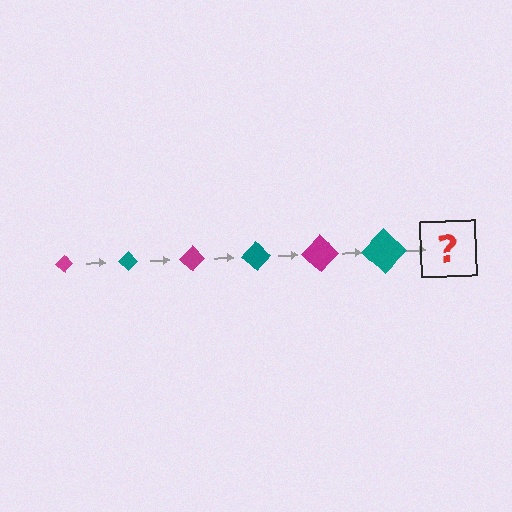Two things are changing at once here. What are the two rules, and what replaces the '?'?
The two rules are that the diamond grows larger each step and the color cycles through magenta and teal. The '?' should be a magenta diamond, larger than the previous one.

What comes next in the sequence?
The next element should be a magenta diamond, larger than the previous one.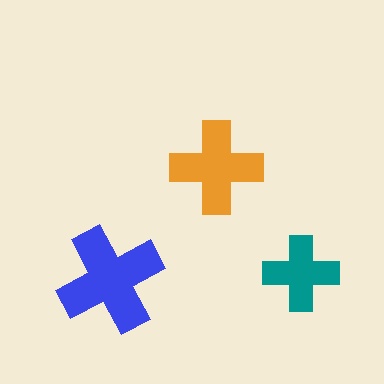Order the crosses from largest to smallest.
the blue one, the orange one, the teal one.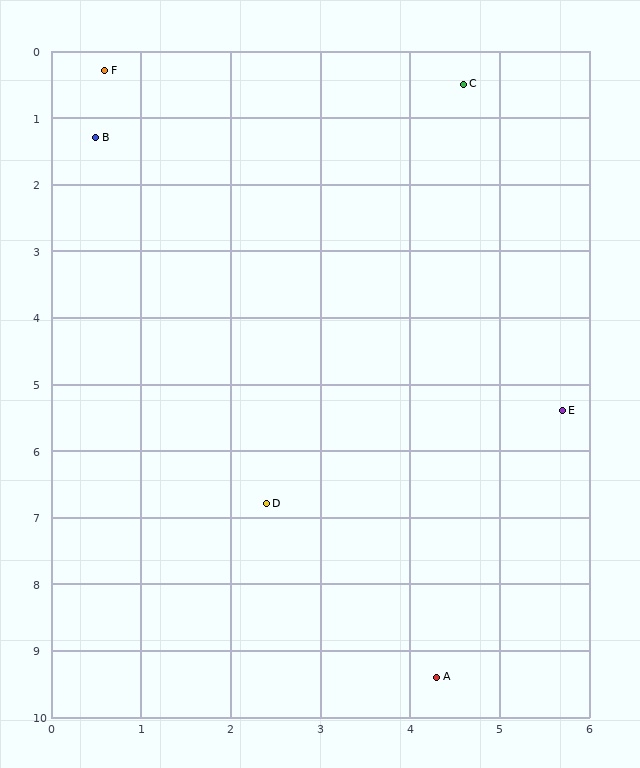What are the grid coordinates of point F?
Point F is at approximately (0.6, 0.3).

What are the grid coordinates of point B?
Point B is at approximately (0.5, 1.3).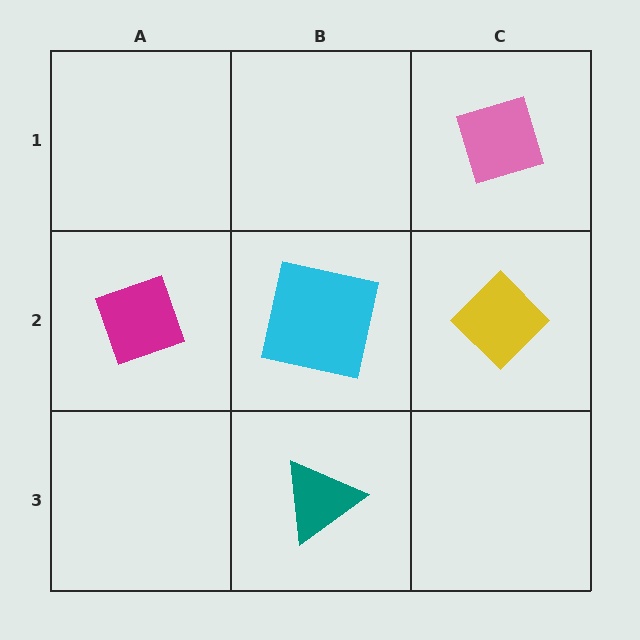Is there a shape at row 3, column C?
No, that cell is empty.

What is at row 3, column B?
A teal triangle.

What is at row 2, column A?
A magenta diamond.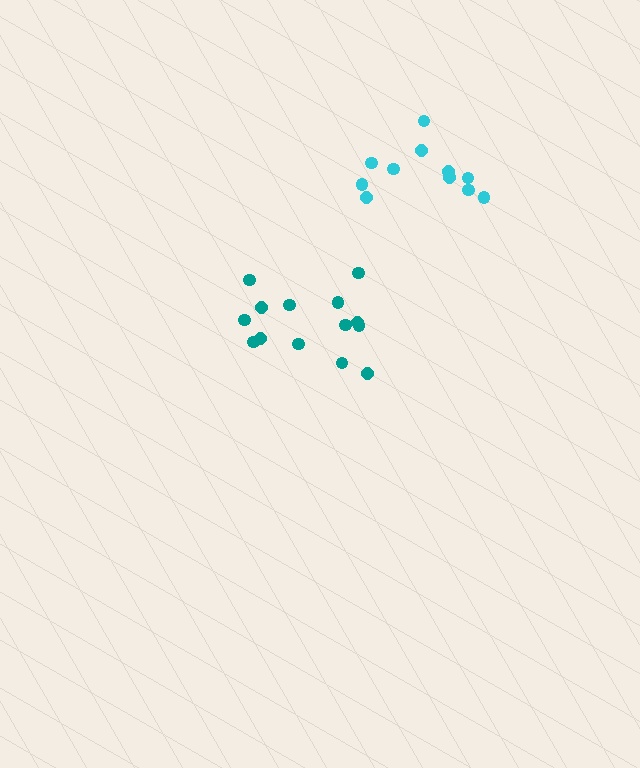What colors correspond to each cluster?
The clusters are colored: cyan, teal.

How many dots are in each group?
Group 1: 11 dots, Group 2: 14 dots (25 total).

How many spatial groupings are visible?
There are 2 spatial groupings.